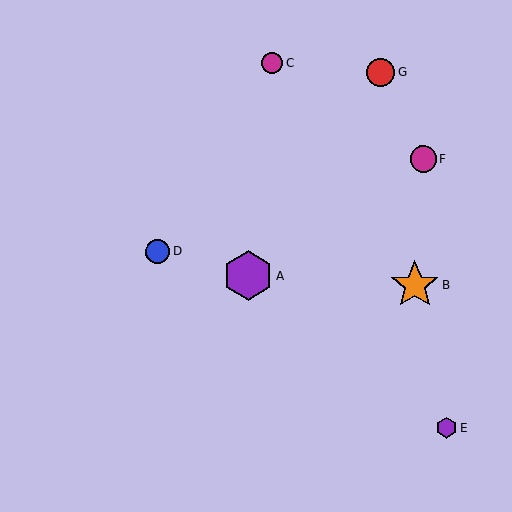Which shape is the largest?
The purple hexagon (labeled A) is the largest.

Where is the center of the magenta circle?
The center of the magenta circle is at (423, 159).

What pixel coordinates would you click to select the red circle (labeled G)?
Click at (381, 73) to select the red circle G.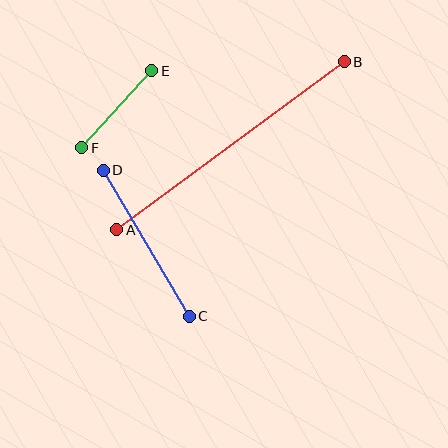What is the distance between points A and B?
The distance is approximately 283 pixels.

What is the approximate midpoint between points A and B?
The midpoint is at approximately (230, 146) pixels.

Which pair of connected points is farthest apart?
Points A and B are farthest apart.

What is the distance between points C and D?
The distance is approximately 170 pixels.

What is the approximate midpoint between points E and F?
The midpoint is at approximately (117, 109) pixels.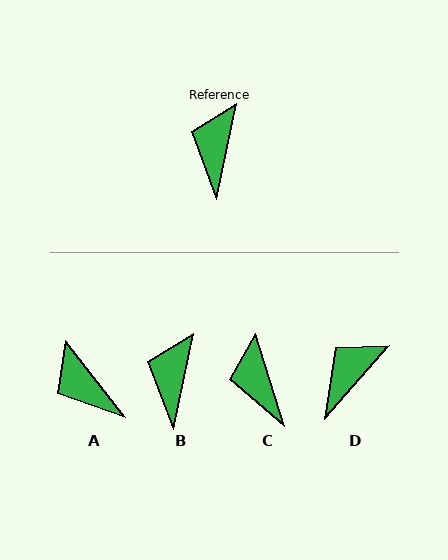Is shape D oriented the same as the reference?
No, it is off by about 29 degrees.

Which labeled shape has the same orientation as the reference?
B.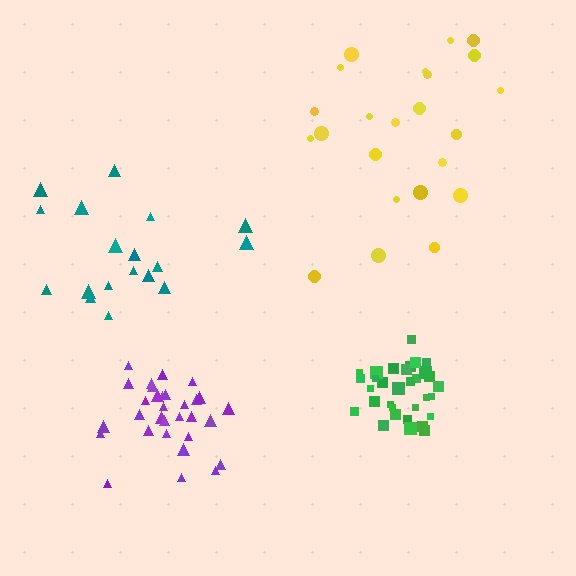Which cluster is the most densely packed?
Green.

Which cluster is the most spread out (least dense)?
Teal.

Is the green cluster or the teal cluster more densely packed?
Green.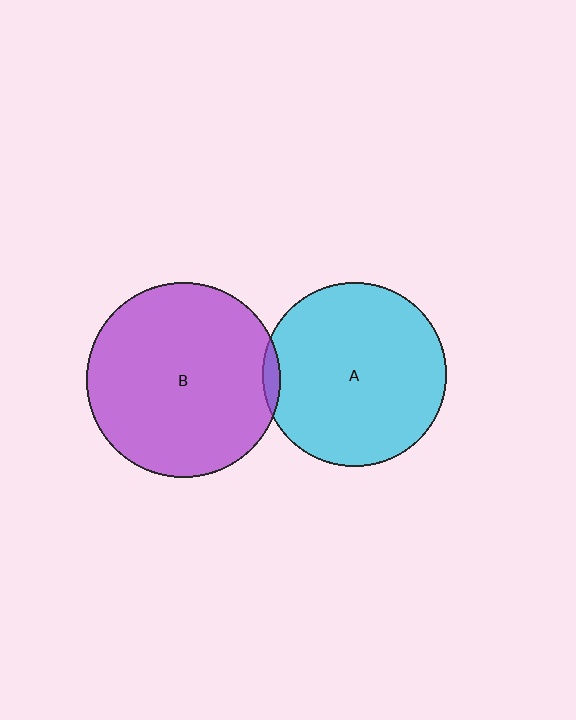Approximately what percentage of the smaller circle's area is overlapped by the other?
Approximately 5%.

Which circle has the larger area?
Circle B (purple).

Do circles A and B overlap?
Yes.